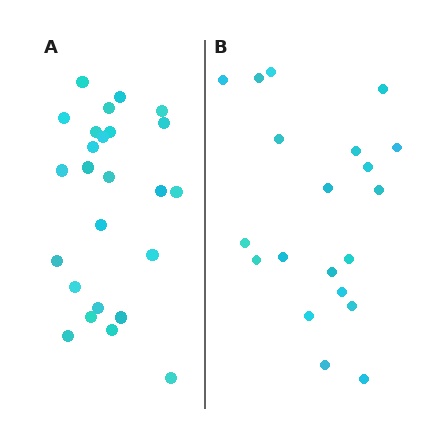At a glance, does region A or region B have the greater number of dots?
Region A (the left region) has more dots.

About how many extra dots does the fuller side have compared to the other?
Region A has about 5 more dots than region B.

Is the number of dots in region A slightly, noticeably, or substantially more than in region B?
Region A has noticeably more, but not dramatically so. The ratio is roughly 1.2 to 1.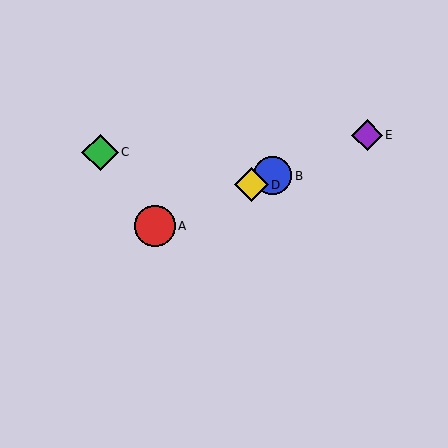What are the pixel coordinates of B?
Object B is at (273, 176).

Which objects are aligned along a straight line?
Objects A, B, D, E are aligned along a straight line.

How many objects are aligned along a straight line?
4 objects (A, B, D, E) are aligned along a straight line.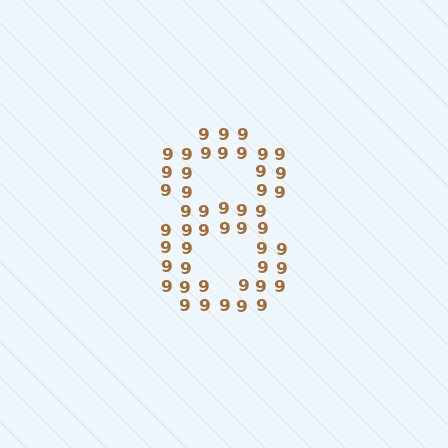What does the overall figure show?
The overall figure shows the digit 8.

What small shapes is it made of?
It is made of small digit 9's.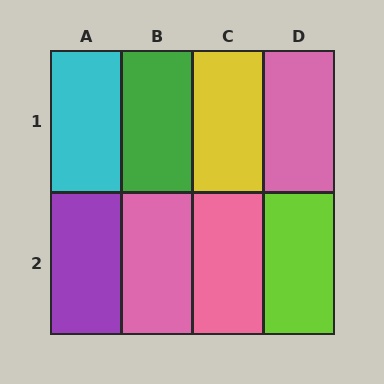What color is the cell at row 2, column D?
Lime.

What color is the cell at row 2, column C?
Pink.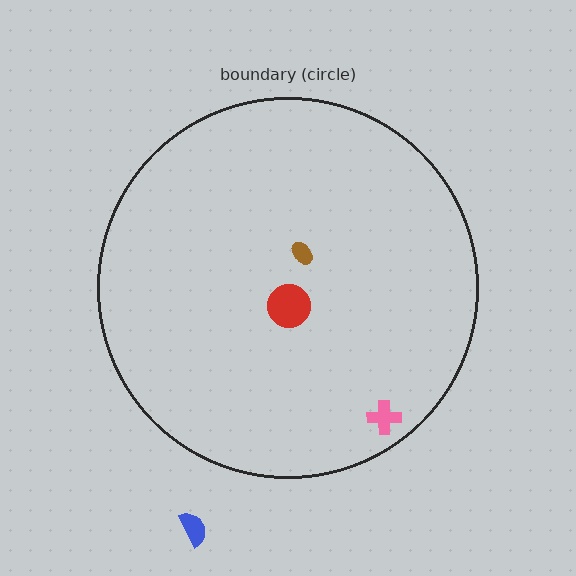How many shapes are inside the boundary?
3 inside, 1 outside.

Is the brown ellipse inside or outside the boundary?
Inside.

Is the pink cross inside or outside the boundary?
Inside.